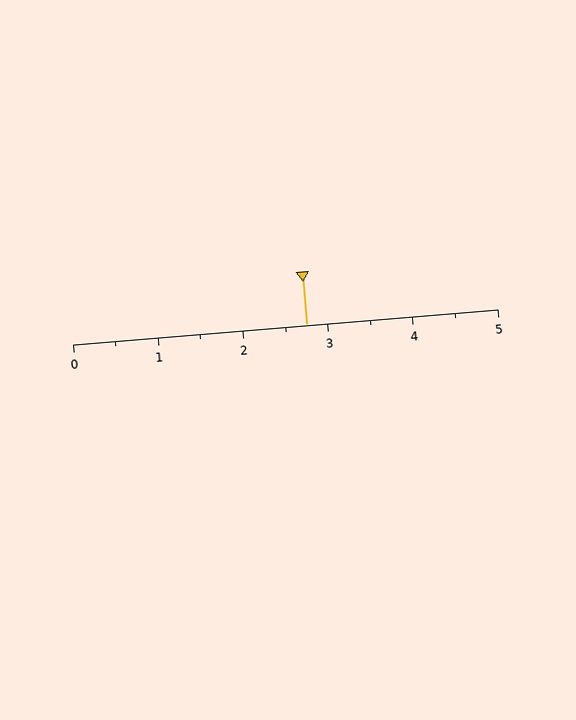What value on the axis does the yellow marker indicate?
The marker indicates approximately 2.8.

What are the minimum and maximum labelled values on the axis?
The axis runs from 0 to 5.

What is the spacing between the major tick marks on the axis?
The major ticks are spaced 1 apart.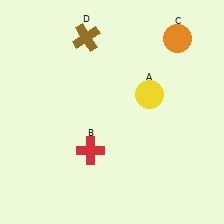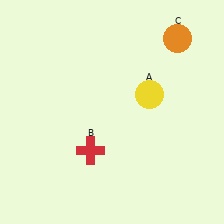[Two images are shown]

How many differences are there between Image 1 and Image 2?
There is 1 difference between the two images.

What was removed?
The brown cross (D) was removed in Image 2.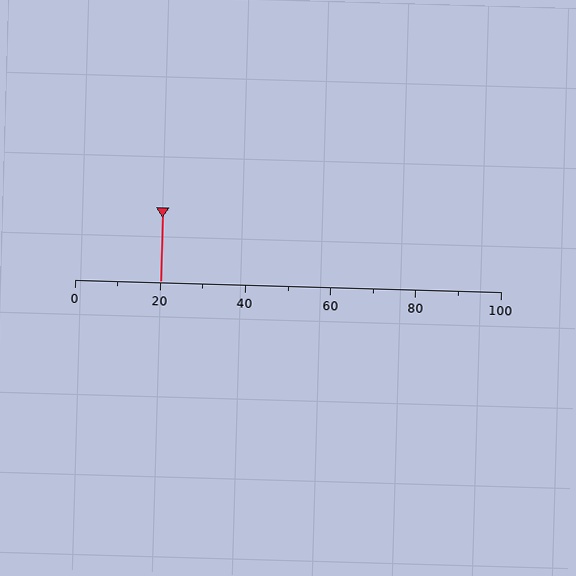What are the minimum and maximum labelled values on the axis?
The axis runs from 0 to 100.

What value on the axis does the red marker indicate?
The marker indicates approximately 20.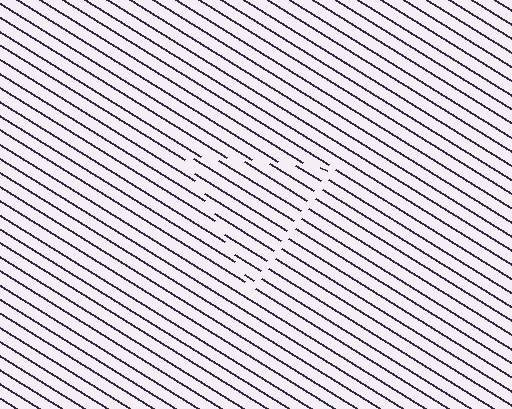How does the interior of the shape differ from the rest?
The interior of the shape contains the same grating, shifted by half a period — the contour is defined by the phase discontinuity where line-ends from the inner and outer gratings abut.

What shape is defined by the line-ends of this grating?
An illusory triangle. The interior of the shape contains the same grating, shifted by half a period — the contour is defined by the phase discontinuity where line-ends from the inner and outer gratings abut.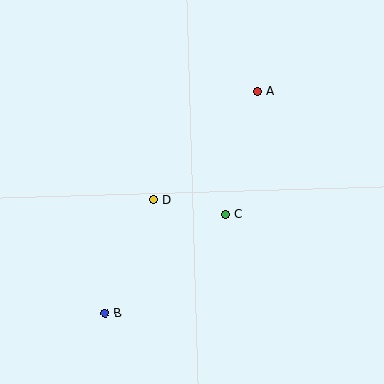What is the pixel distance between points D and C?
The distance between D and C is 73 pixels.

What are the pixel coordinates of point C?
Point C is at (225, 214).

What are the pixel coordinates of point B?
Point B is at (105, 313).